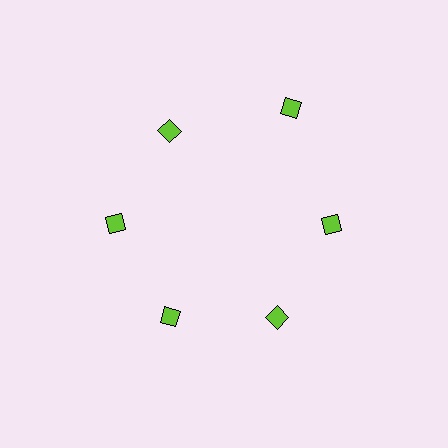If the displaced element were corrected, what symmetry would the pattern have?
It would have 6-fold rotational symmetry — the pattern would map onto itself every 60 degrees.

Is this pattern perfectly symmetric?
No. The 6 lime diamonds are arranged in a ring, but one element near the 1 o'clock position is pushed outward from the center, breaking the 6-fold rotational symmetry.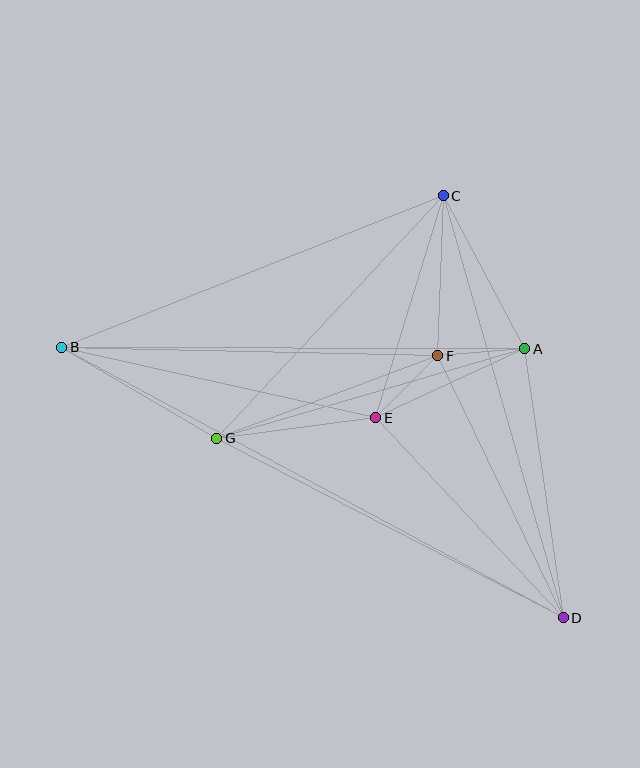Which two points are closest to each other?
Points A and F are closest to each other.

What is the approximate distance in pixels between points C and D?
The distance between C and D is approximately 439 pixels.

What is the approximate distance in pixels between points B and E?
The distance between B and E is approximately 322 pixels.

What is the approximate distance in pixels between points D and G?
The distance between D and G is approximately 391 pixels.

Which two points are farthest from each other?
Points B and D are farthest from each other.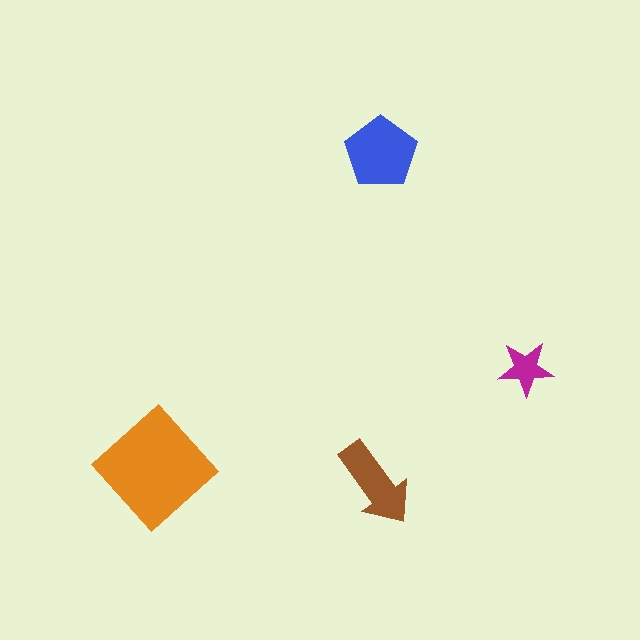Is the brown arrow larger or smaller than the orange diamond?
Smaller.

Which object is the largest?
The orange diamond.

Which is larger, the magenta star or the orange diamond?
The orange diamond.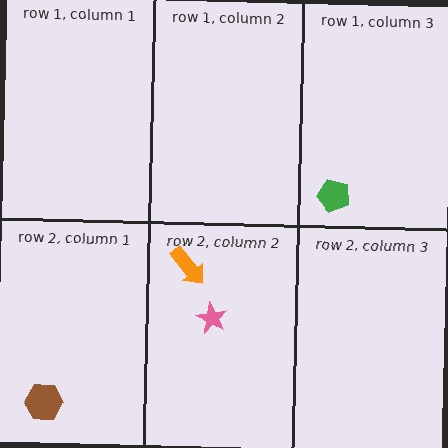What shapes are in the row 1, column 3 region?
The green pentagon.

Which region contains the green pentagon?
The row 1, column 3 region.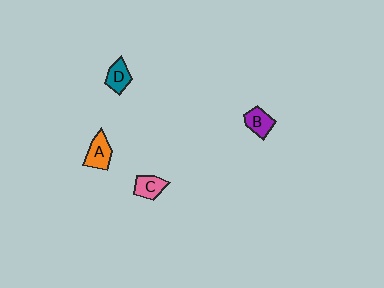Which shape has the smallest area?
Shape D (teal).